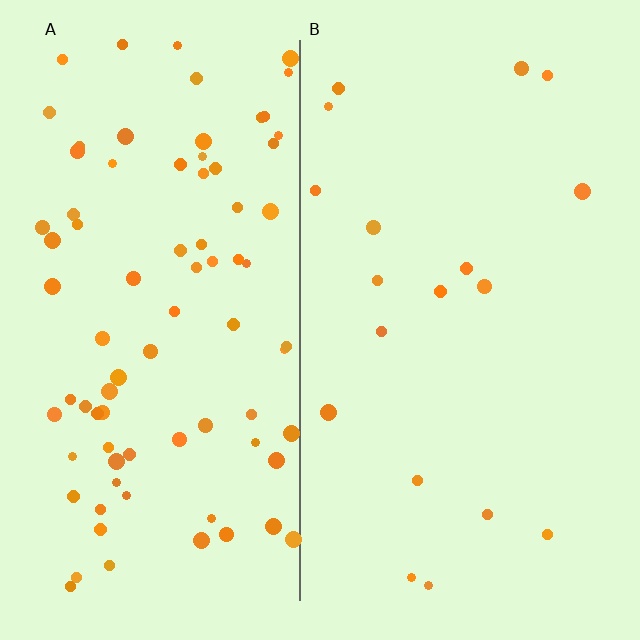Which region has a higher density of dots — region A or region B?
A (the left).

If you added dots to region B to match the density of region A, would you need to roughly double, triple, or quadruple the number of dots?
Approximately quadruple.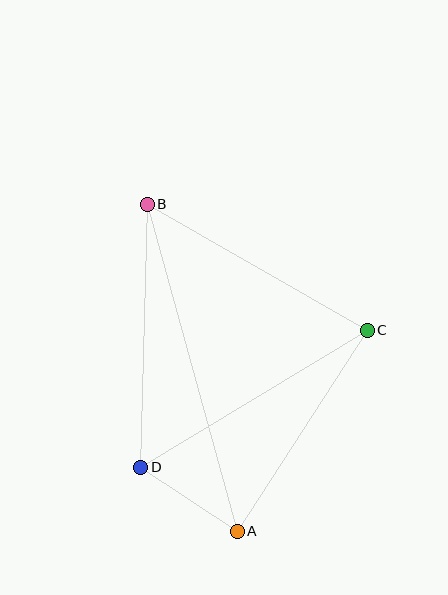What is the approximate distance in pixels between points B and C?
The distance between B and C is approximately 254 pixels.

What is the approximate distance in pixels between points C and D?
The distance between C and D is approximately 265 pixels.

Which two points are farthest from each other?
Points A and B are farthest from each other.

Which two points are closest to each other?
Points A and D are closest to each other.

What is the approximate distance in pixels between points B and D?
The distance between B and D is approximately 263 pixels.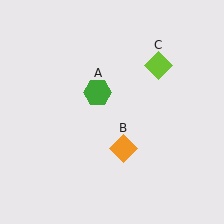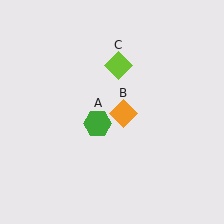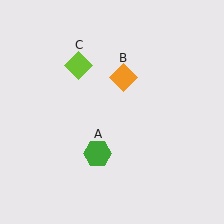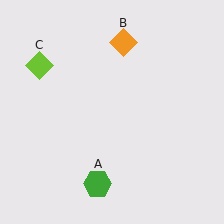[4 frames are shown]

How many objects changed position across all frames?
3 objects changed position: green hexagon (object A), orange diamond (object B), lime diamond (object C).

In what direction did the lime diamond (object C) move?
The lime diamond (object C) moved left.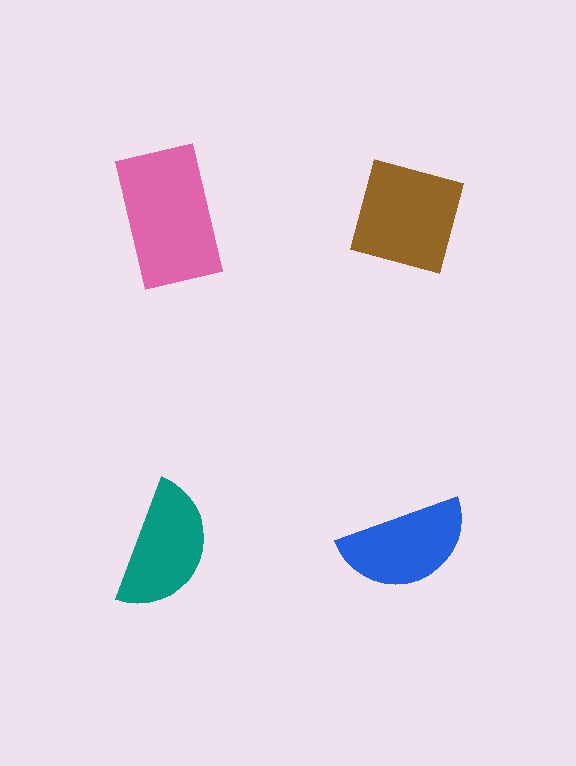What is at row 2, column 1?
A teal semicircle.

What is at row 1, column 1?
A pink rectangle.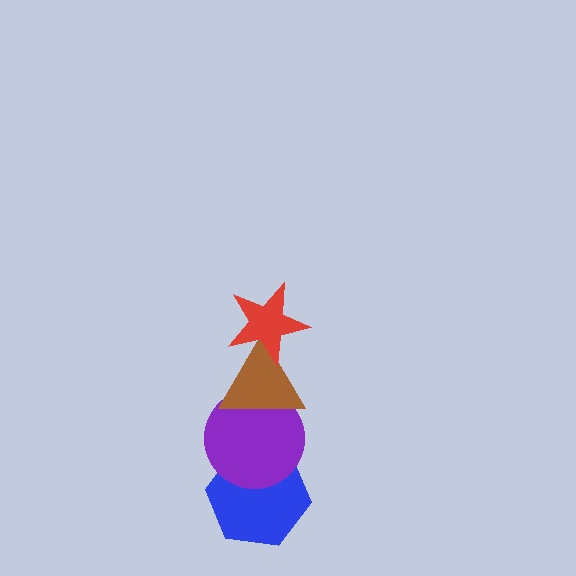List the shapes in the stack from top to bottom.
From top to bottom: the red star, the brown triangle, the purple circle, the blue hexagon.